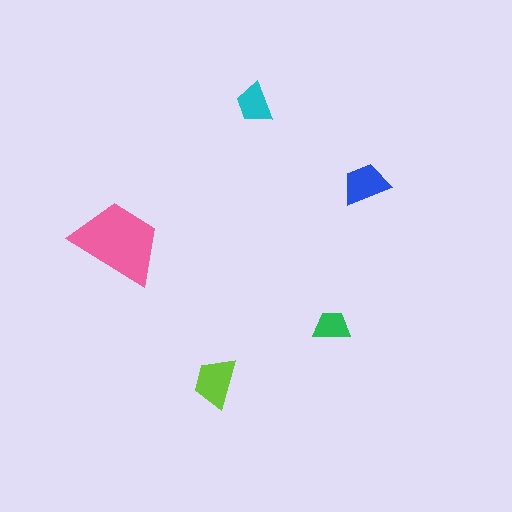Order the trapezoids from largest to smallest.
the pink one, the lime one, the blue one, the cyan one, the green one.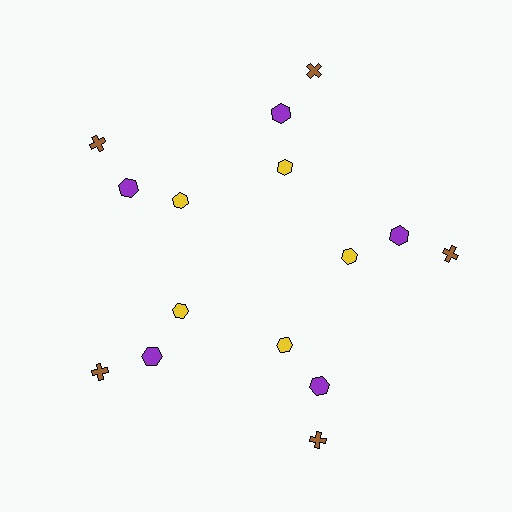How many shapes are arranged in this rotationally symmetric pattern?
There are 15 shapes, arranged in 5 groups of 3.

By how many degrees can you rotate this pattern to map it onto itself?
The pattern maps onto itself every 72 degrees of rotation.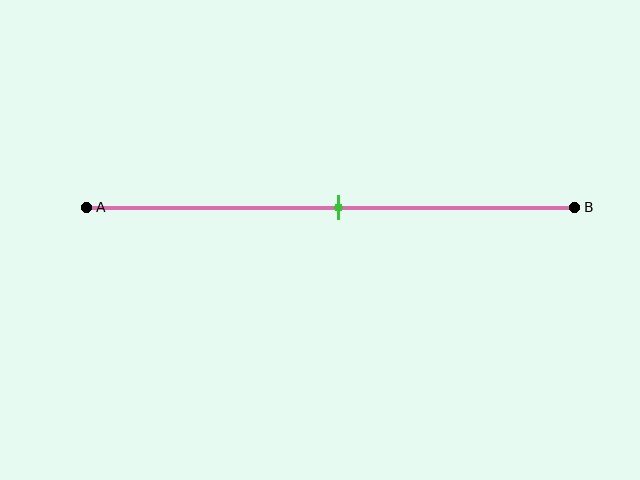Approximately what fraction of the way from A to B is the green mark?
The green mark is approximately 50% of the way from A to B.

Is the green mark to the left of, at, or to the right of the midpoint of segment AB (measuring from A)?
The green mark is approximately at the midpoint of segment AB.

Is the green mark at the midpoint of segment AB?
Yes, the mark is approximately at the midpoint.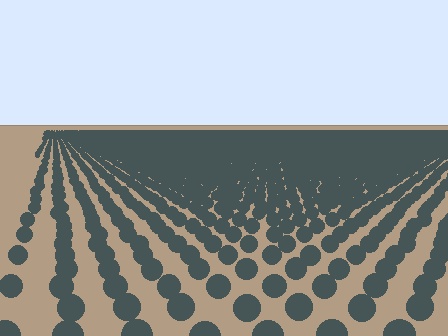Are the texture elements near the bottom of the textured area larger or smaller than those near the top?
Larger. Near the bottom, elements are closer to the viewer and appear at a bigger on-screen size.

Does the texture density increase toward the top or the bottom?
Density increases toward the top.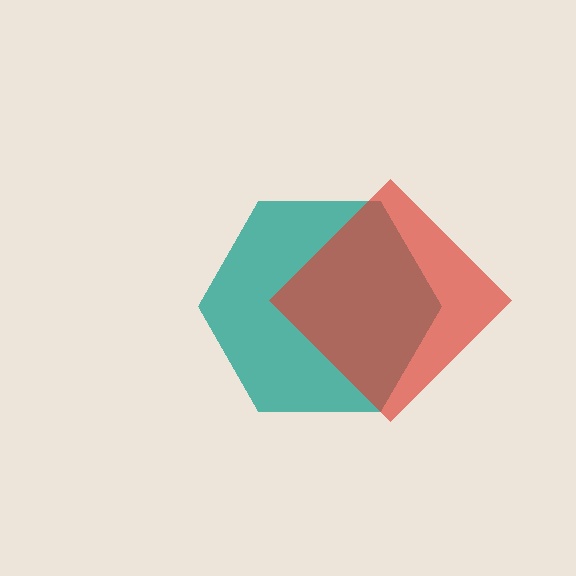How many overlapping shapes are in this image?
There are 2 overlapping shapes in the image.